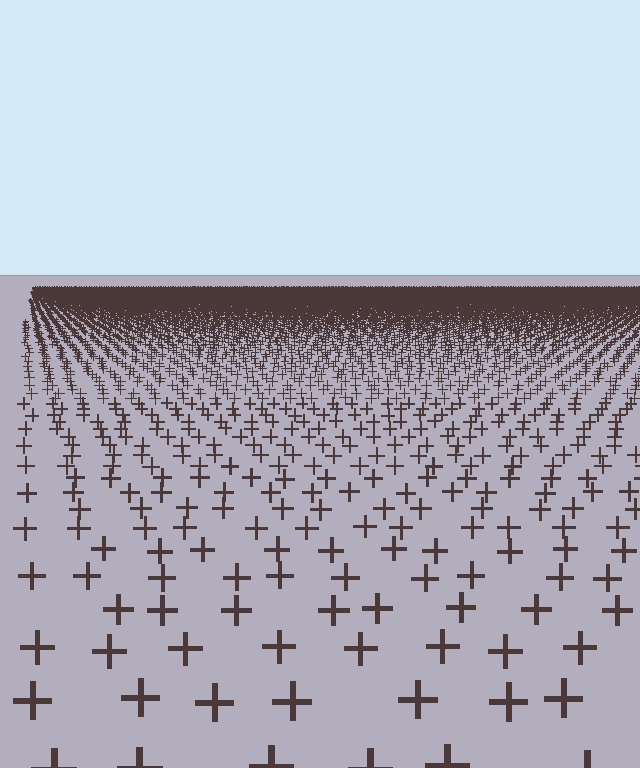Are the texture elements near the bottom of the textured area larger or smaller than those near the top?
Larger. Near the bottom, elements are closer to the viewer and appear at a bigger on-screen size.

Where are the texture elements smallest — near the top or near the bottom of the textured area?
Near the top.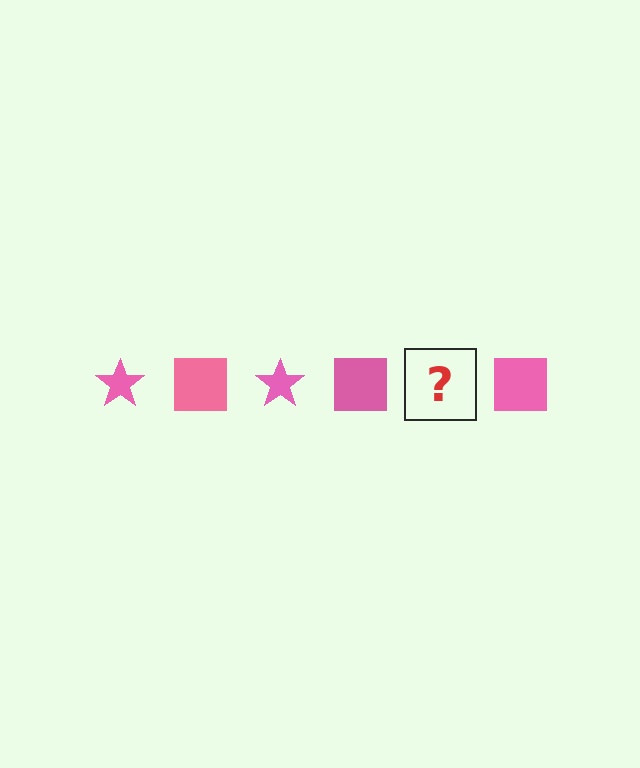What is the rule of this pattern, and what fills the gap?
The rule is that the pattern cycles through star, square shapes in pink. The gap should be filled with a pink star.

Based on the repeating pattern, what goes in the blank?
The blank should be a pink star.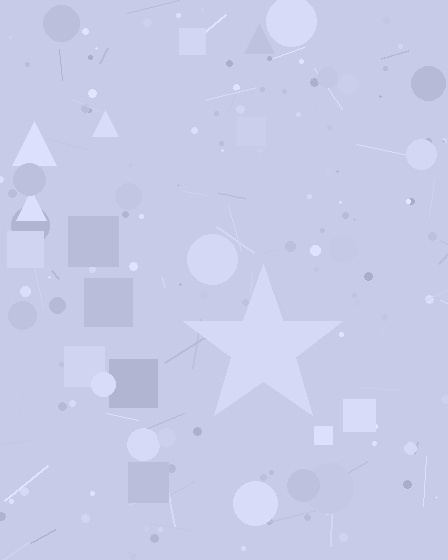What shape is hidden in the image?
A star is hidden in the image.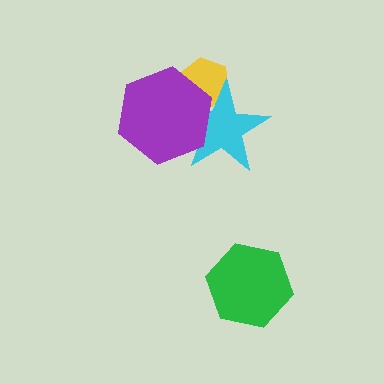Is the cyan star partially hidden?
Yes, it is partially covered by another shape.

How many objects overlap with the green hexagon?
0 objects overlap with the green hexagon.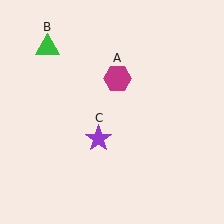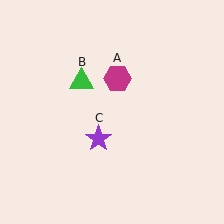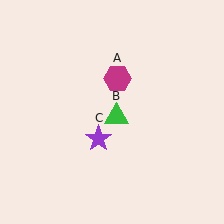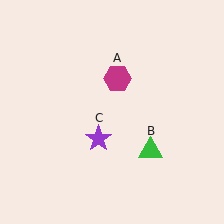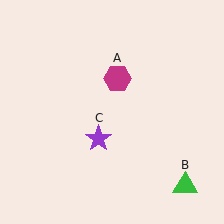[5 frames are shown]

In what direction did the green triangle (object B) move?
The green triangle (object B) moved down and to the right.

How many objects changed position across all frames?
1 object changed position: green triangle (object B).